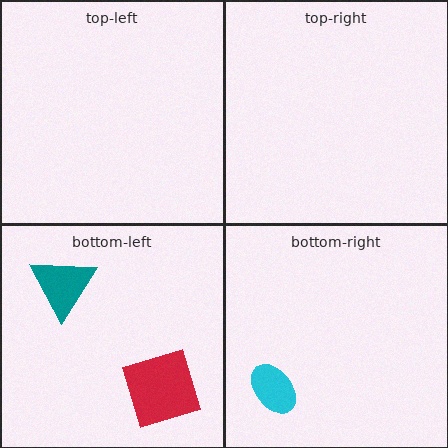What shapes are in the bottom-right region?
The cyan ellipse.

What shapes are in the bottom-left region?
The red square, the teal triangle.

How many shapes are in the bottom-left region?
2.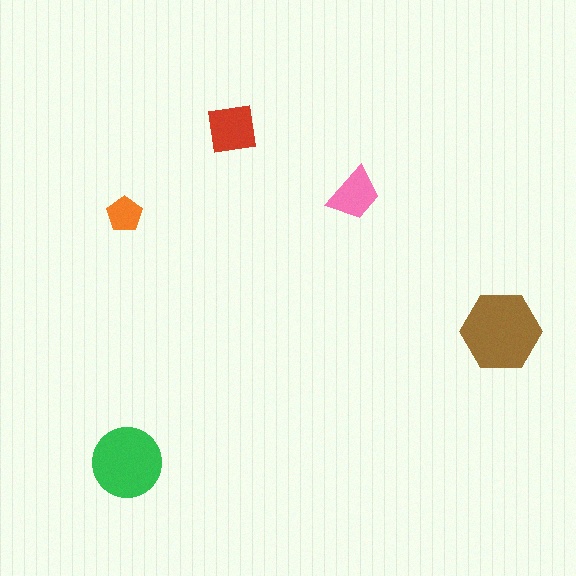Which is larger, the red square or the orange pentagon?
The red square.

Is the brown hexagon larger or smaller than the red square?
Larger.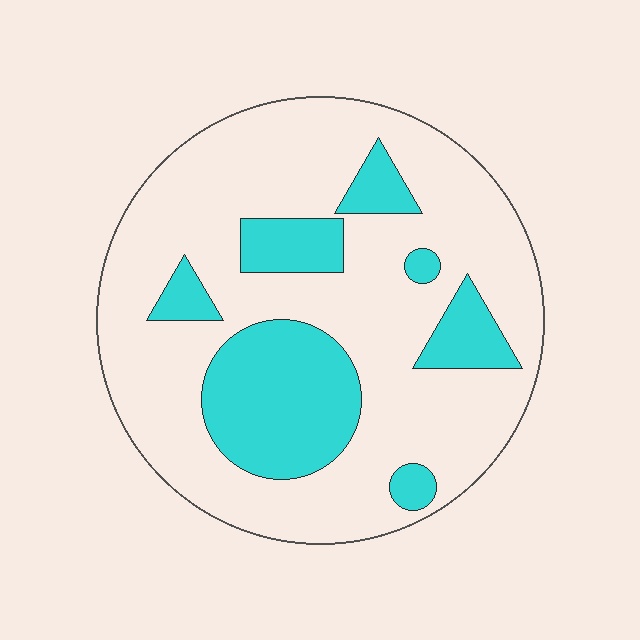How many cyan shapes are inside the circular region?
7.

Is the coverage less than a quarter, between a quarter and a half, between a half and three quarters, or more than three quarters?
Between a quarter and a half.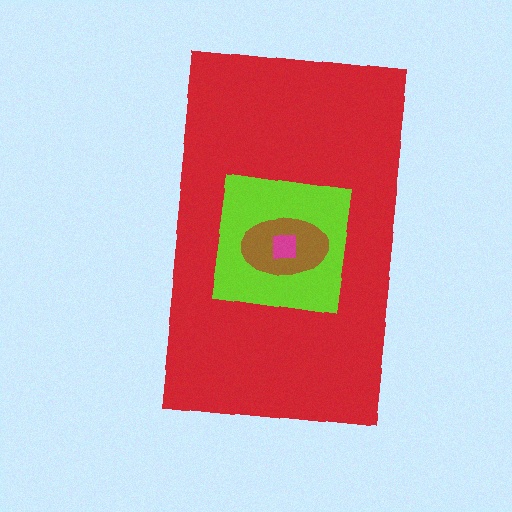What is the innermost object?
The magenta square.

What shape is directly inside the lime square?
The brown ellipse.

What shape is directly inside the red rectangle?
The lime square.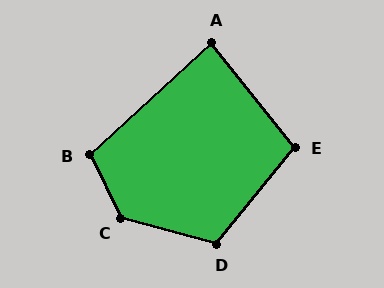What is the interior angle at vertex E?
Approximately 102 degrees (obtuse).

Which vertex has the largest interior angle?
C, at approximately 131 degrees.